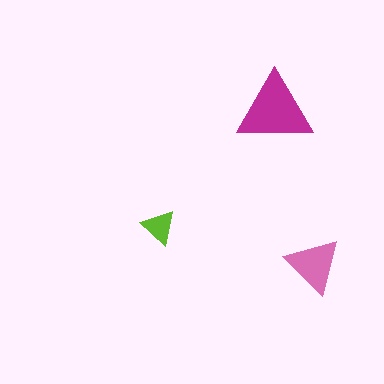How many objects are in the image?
There are 3 objects in the image.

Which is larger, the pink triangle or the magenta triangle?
The magenta one.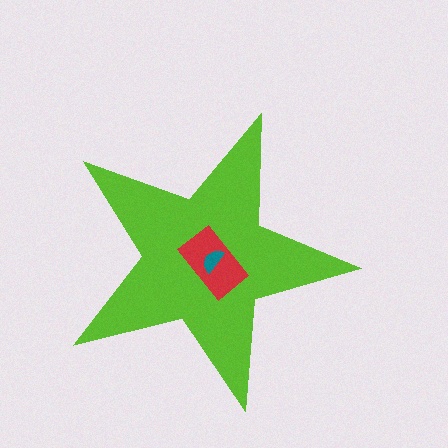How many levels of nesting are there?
3.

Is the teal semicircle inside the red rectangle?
Yes.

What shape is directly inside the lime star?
The red rectangle.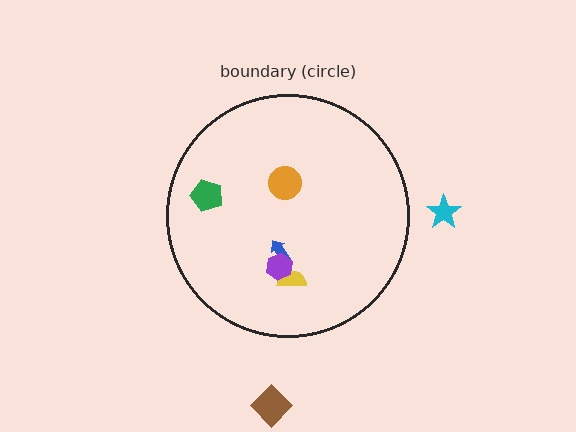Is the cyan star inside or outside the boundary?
Outside.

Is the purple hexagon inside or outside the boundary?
Inside.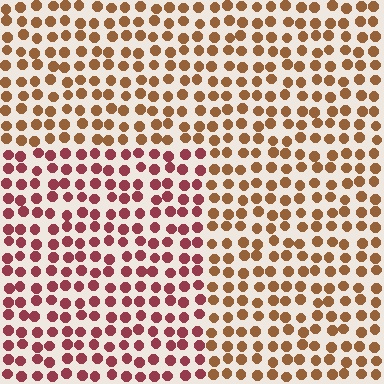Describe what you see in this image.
The image is filled with small brown elements in a uniform arrangement. A rectangle-shaped region is visible where the elements are tinted to a slightly different hue, forming a subtle color boundary.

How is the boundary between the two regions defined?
The boundary is defined purely by a slight shift in hue (about 38 degrees). Spacing, size, and orientation are identical on both sides.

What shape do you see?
I see a rectangle.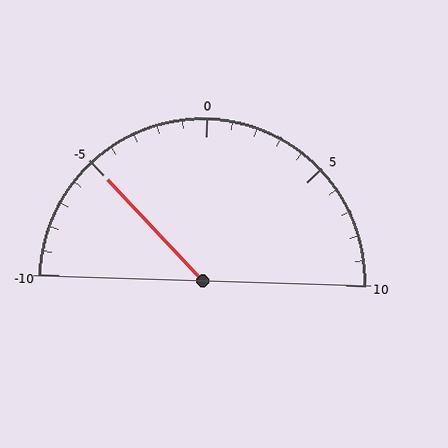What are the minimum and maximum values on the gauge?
The gauge ranges from -10 to 10.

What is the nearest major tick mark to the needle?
The nearest major tick mark is -5.